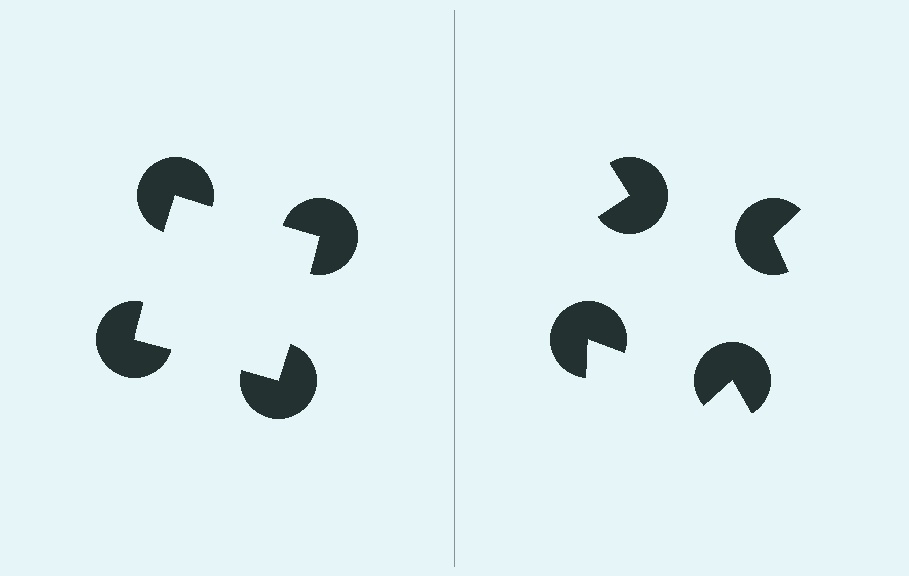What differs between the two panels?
The pac-man discs are positioned identically on both sides; only the wedge orientations differ. On the left they align to a square; on the right they are misaligned.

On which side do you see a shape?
An illusory square appears on the left side. On the right side the wedge cuts are rotated, so no coherent shape forms.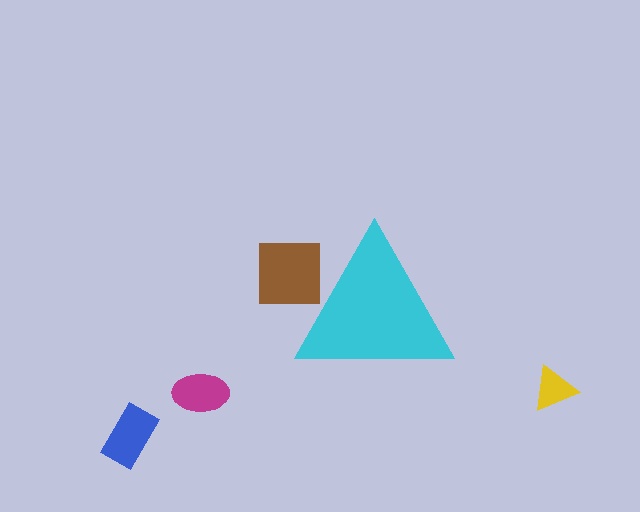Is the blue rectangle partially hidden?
No, the blue rectangle is fully visible.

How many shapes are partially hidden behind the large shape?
1 shape is partially hidden.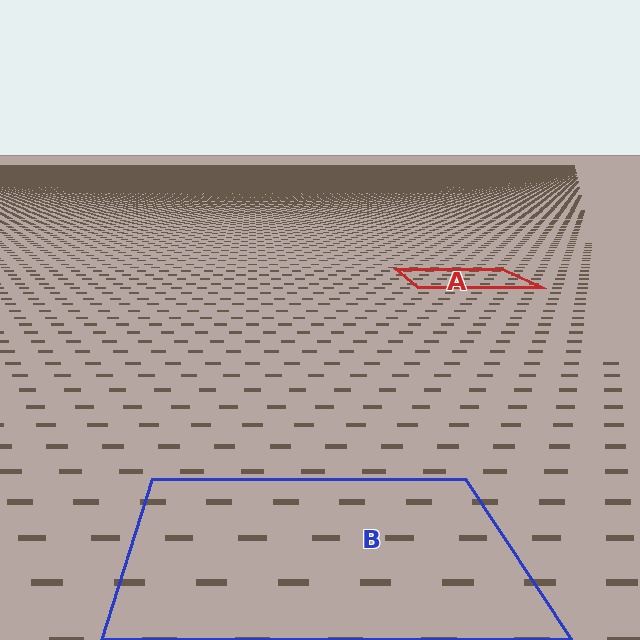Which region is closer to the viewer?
Region B is closer. The texture elements there are larger and more spread out.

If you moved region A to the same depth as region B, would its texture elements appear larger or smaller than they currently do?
They would appear larger. At a closer depth, the same texture elements are projected at a bigger on-screen size.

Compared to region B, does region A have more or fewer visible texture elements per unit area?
Region A has more texture elements per unit area — they are packed more densely because it is farther away.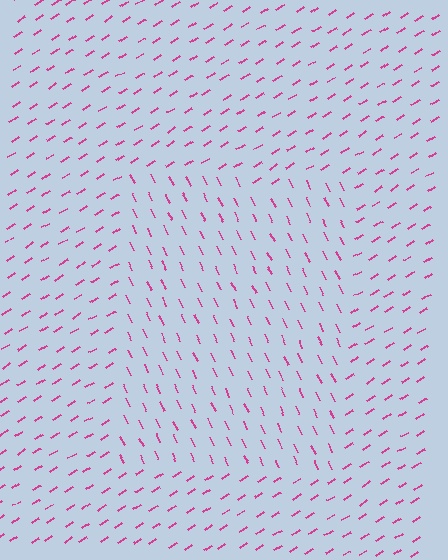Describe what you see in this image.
The image is filled with small magenta line segments. A rectangle region in the image has lines oriented differently from the surrounding lines, creating a visible texture boundary.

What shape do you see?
I see a rectangle.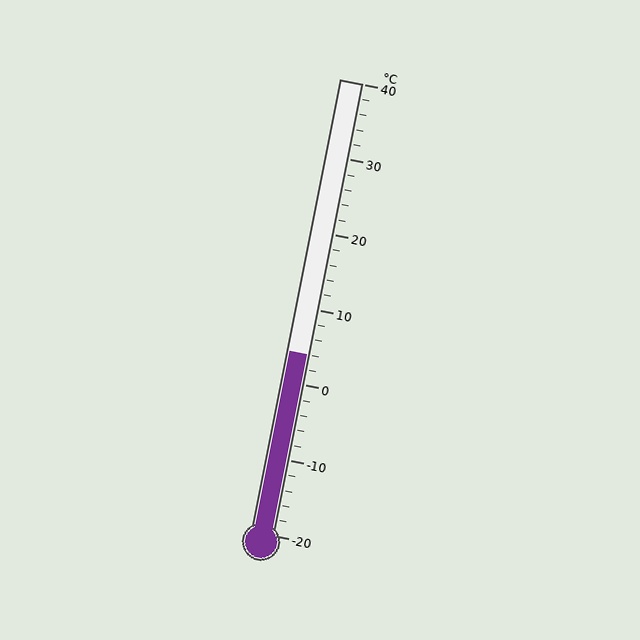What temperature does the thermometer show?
The thermometer shows approximately 4°C.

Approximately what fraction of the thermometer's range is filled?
The thermometer is filled to approximately 40% of its range.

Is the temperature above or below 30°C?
The temperature is below 30°C.